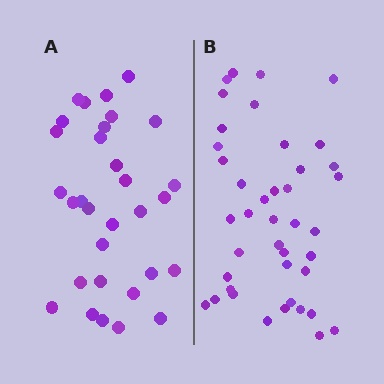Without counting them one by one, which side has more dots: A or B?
Region B (the right region) has more dots.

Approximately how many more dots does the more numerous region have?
Region B has roughly 10 or so more dots than region A.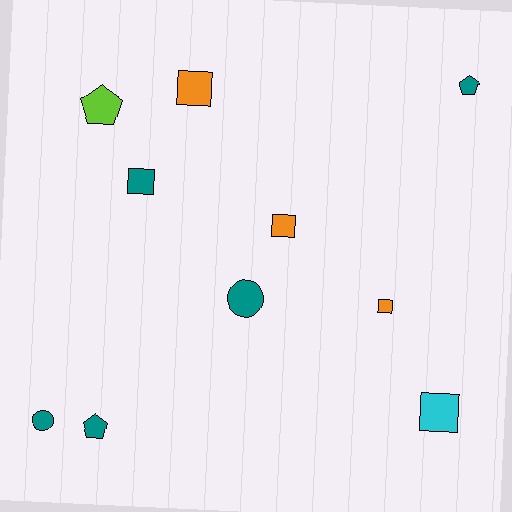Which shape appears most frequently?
Square, with 5 objects.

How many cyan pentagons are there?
There are no cyan pentagons.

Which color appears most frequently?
Teal, with 5 objects.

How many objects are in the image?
There are 10 objects.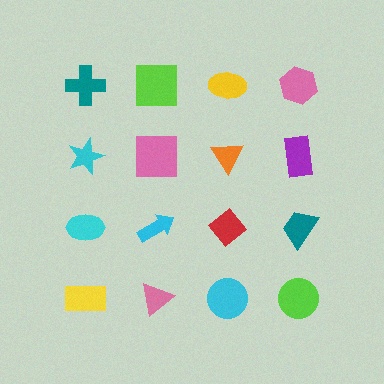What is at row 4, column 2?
A pink triangle.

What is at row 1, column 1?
A teal cross.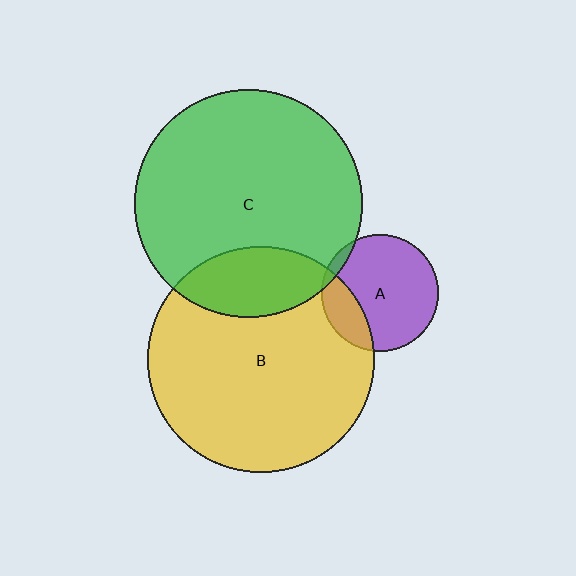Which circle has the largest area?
Circle C (green).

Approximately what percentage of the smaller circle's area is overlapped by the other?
Approximately 20%.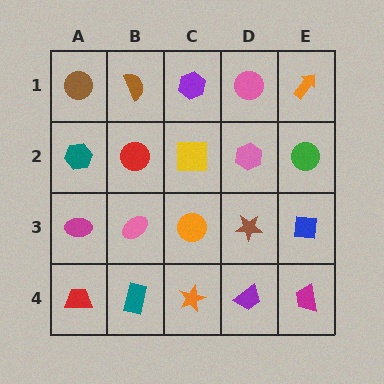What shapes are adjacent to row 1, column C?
A yellow square (row 2, column C), a brown semicircle (row 1, column B), a pink circle (row 1, column D).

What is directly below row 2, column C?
An orange circle.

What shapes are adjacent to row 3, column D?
A pink hexagon (row 2, column D), a purple trapezoid (row 4, column D), an orange circle (row 3, column C), a blue square (row 3, column E).